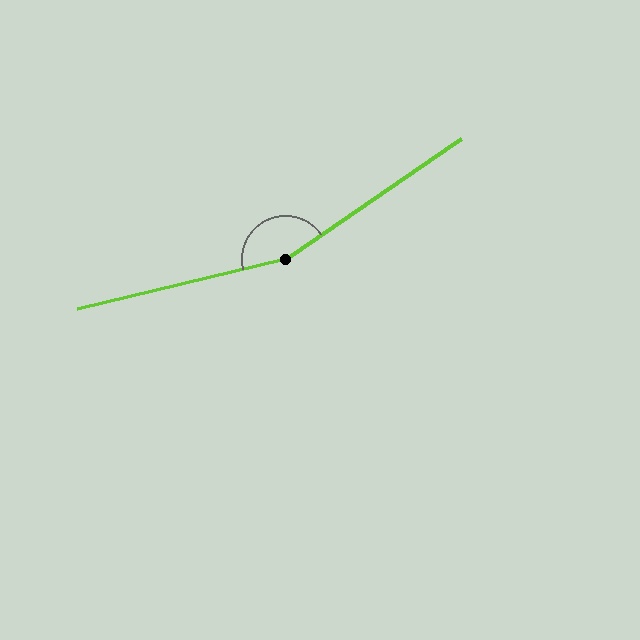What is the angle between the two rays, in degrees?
Approximately 159 degrees.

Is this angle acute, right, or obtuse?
It is obtuse.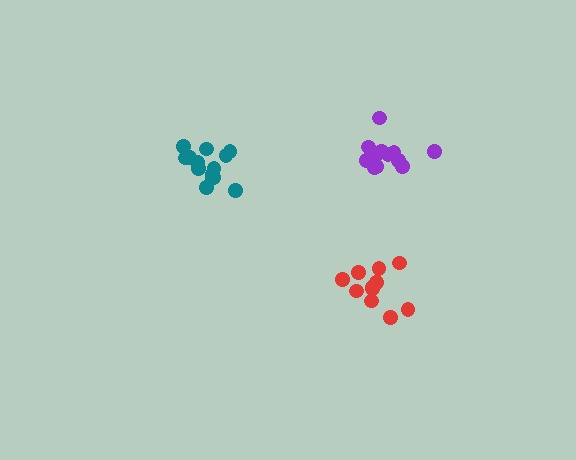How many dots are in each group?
Group 1: 13 dots, Group 2: 11 dots, Group 3: 14 dots (38 total).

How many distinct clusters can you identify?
There are 3 distinct clusters.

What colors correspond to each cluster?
The clusters are colored: purple, red, teal.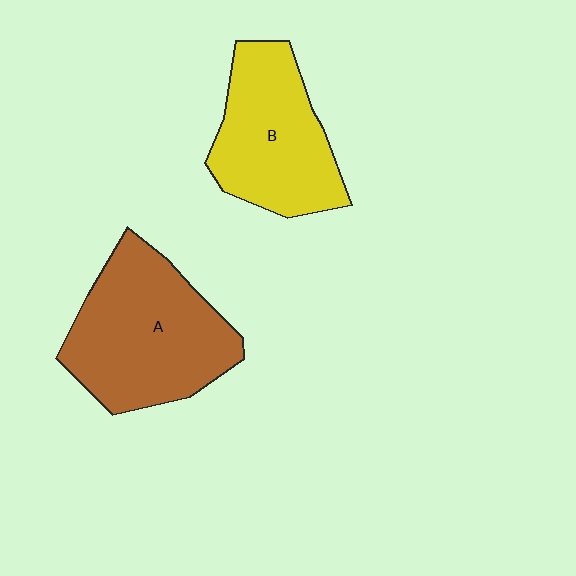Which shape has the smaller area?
Shape B (yellow).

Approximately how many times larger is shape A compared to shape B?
Approximately 1.2 times.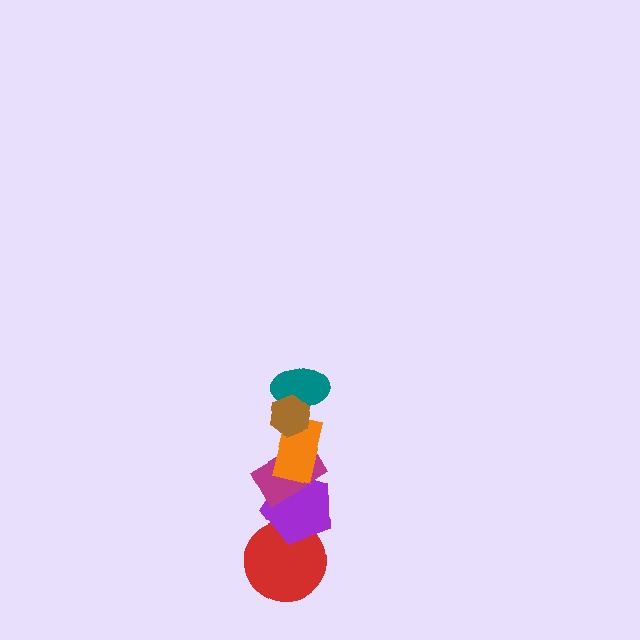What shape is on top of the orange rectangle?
The teal ellipse is on top of the orange rectangle.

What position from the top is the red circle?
The red circle is 6th from the top.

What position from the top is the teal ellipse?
The teal ellipse is 2nd from the top.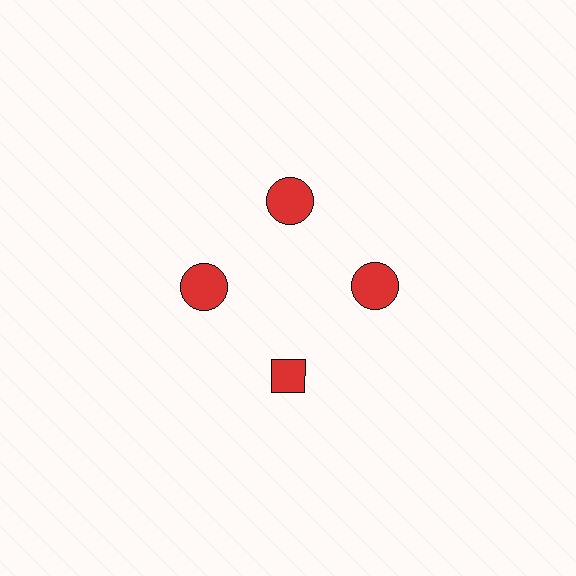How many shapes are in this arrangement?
There are 4 shapes arranged in a ring pattern.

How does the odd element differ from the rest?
It has a different shape: diamond instead of circle.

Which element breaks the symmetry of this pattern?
The red diamond at roughly the 6 o'clock position breaks the symmetry. All other shapes are red circles.